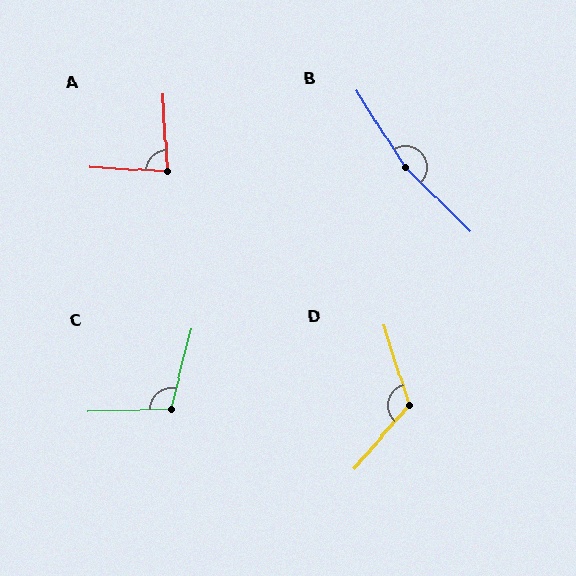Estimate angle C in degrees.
Approximately 106 degrees.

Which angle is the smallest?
A, at approximately 83 degrees.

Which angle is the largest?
B, at approximately 167 degrees.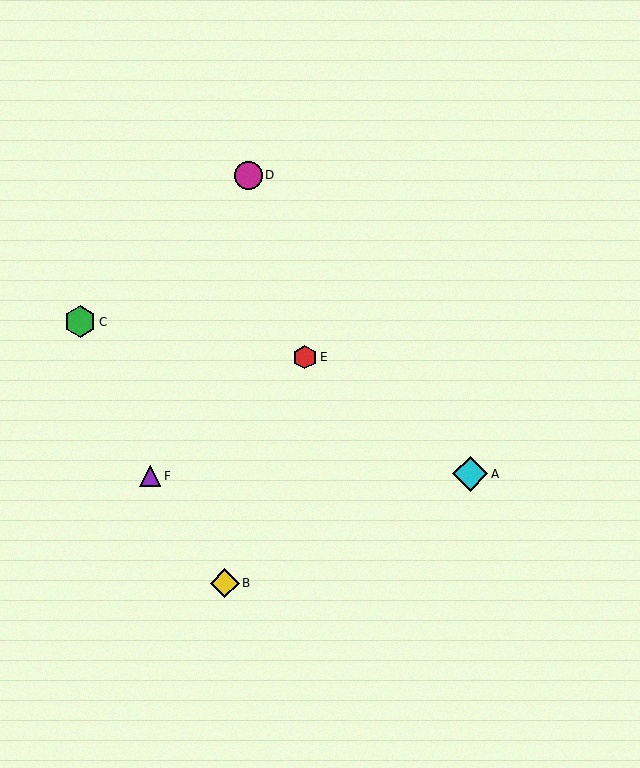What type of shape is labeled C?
Shape C is a green hexagon.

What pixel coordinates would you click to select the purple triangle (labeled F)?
Click at (150, 476) to select the purple triangle F.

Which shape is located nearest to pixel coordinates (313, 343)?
The red hexagon (labeled E) at (305, 357) is nearest to that location.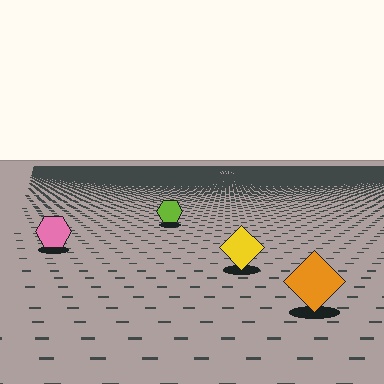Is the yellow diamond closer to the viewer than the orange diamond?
No. The orange diamond is closer — you can tell from the texture gradient: the ground texture is coarser near it.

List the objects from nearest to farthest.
From nearest to farthest: the orange diamond, the yellow diamond, the pink hexagon, the lime hexagon.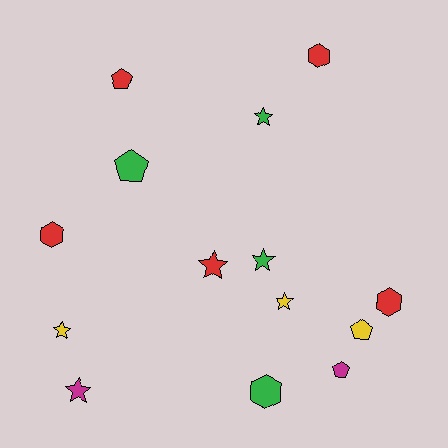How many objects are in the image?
There are 14 objects.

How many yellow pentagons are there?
There is 1 yellow pentagon.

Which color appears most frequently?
Red, with 5 objects.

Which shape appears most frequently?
Star, with 6 objects.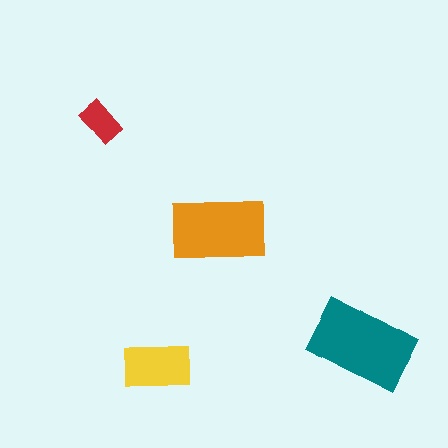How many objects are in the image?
There are 4 objects in the image.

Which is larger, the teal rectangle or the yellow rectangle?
The teal one.